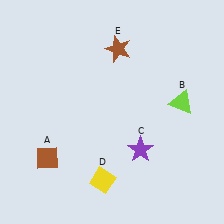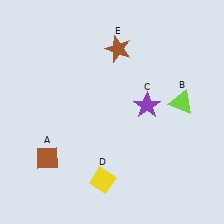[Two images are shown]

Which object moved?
The purple star (C) moved up.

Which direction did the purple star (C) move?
The purple star (C) moved up.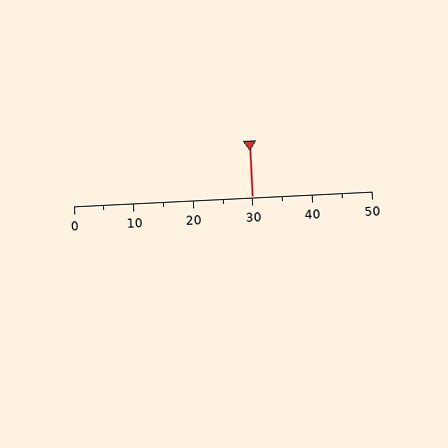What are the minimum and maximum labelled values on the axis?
The axis runs from 0 to 50.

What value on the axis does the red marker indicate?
The marker indicates approximately 30.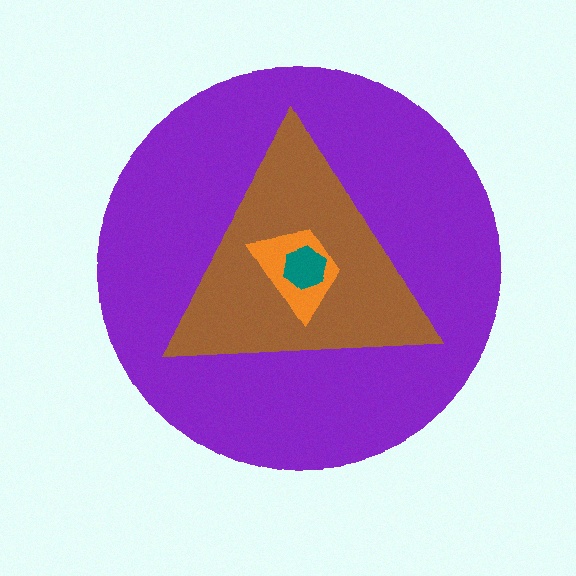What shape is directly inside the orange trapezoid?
The teal hexagon.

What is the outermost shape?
The purple circle.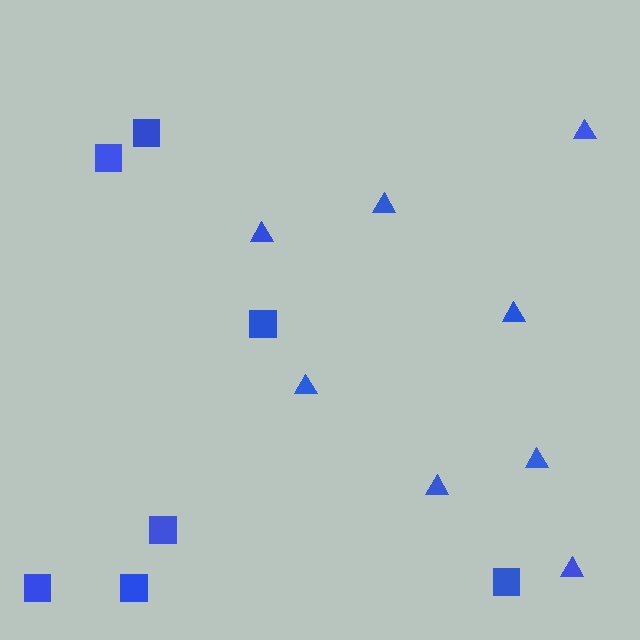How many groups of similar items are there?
There are 2 groups: one group of squares (7) and one group of triangles (8).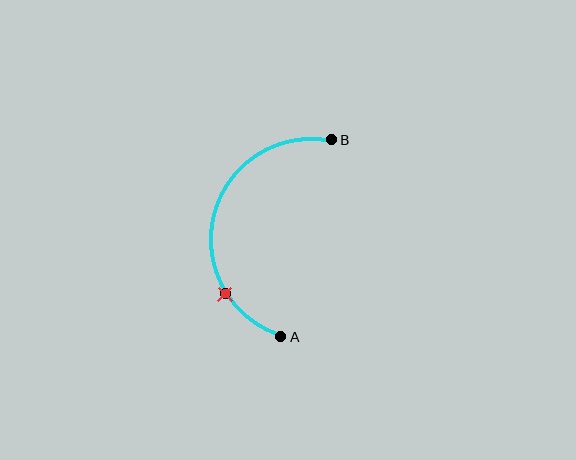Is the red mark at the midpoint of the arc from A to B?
No. The red mark lies on the arc but is closer to endpoint A. The arc midpoint would be at the point on the curve equidistant along the arc from both A and B.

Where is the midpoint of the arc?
The arc midpoint is the point on the curve farthest from the straight line joining A and B. It sits to the left of that line.